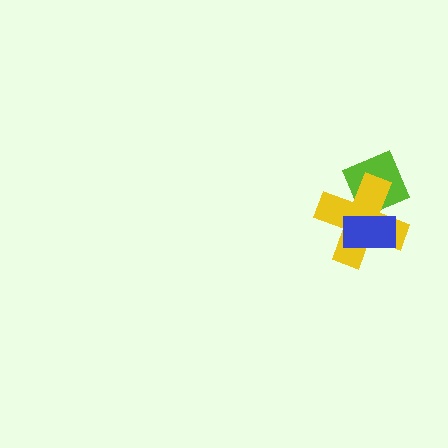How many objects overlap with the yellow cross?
2 objects overlap with the yellow cross.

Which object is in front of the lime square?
The yellow cross is in front of the lime square.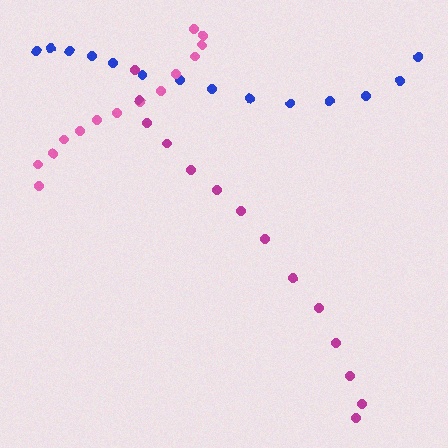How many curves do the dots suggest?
There are 3 distinct paths.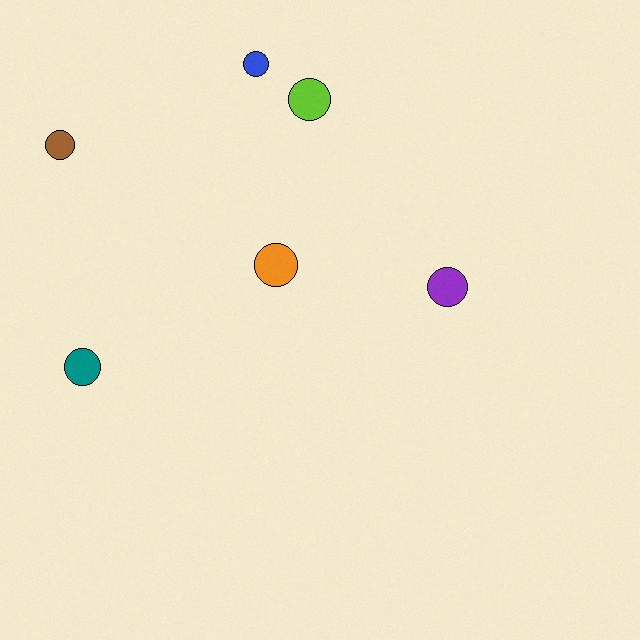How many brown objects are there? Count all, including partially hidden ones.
There is 1 brown object.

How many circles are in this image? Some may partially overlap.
There are 6 circles.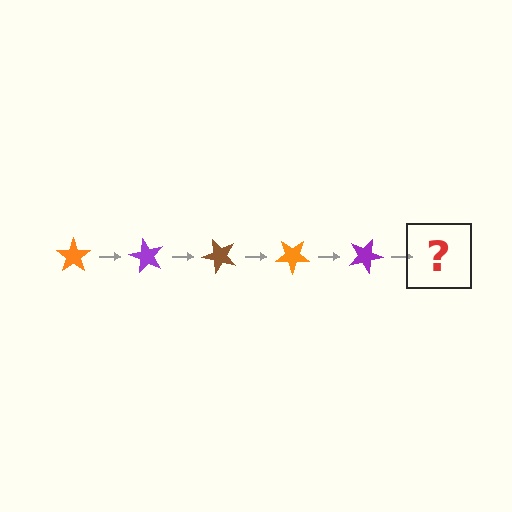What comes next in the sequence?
The next element should be a brown star, rotated 300 degrees from the start.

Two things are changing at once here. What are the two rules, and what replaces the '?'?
The two rules are that it rotates 60 degrees each step and the color cycles through orange, purple, and brown. The '?' should be a brown star, rotated 300 degrees from the start.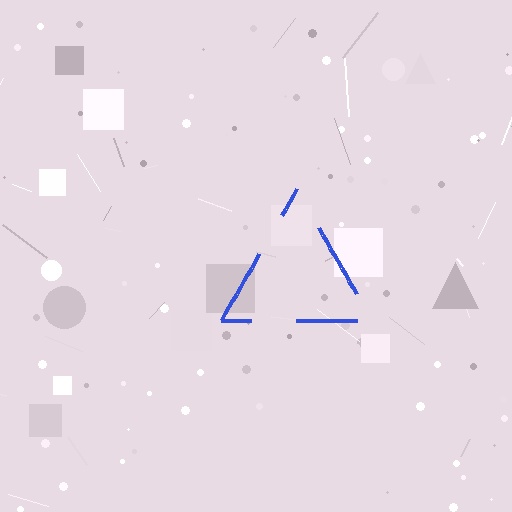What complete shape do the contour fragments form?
The contour fragments form a triangle.